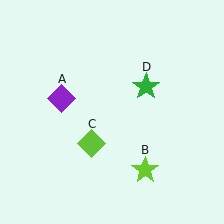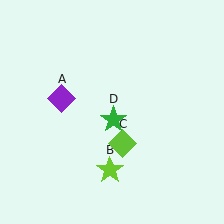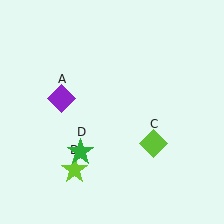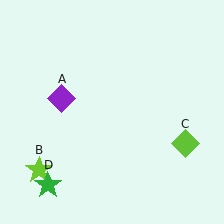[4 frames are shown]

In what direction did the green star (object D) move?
The green star (object D) moved down and to the left.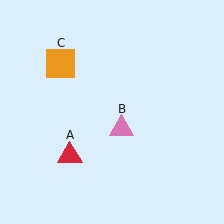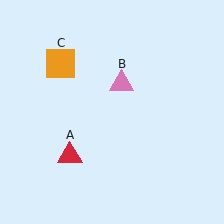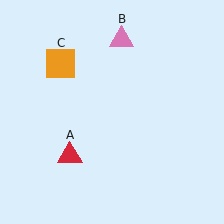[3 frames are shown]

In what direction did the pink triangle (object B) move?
The pink triangle (object B) moved up.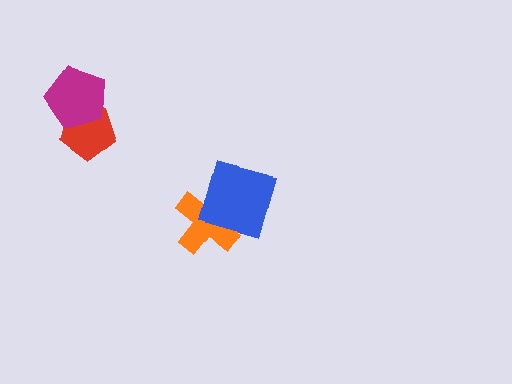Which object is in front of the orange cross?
The blue diamond is in front of the orange cross.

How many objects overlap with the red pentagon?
1 object overlaps with the red pentagon.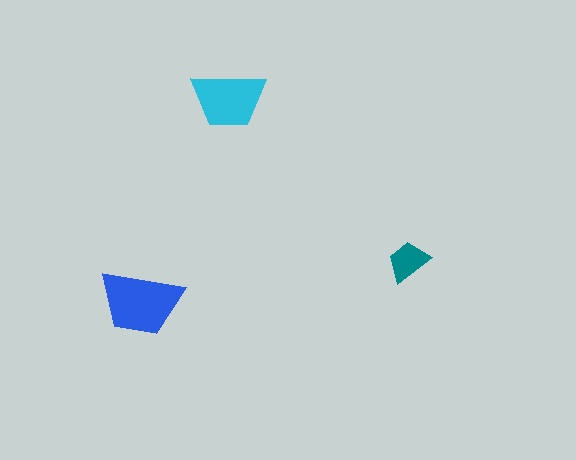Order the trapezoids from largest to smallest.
the blue one, the cyan one, the teal one.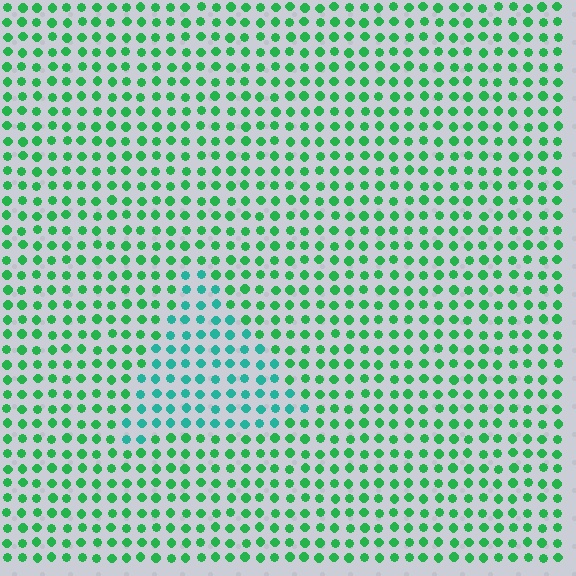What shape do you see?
I see a triangle.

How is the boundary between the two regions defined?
The boundary is defined purely by a slight shift in hue (about 35 degrees). Spacing, size, and orientation are identical on both sides.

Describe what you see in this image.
The image is filled with small green elements in a uniform arrangement. A triangle-shaped region is visible where the elements are tinted to a slightly different hue, forming a subtle color boundary.